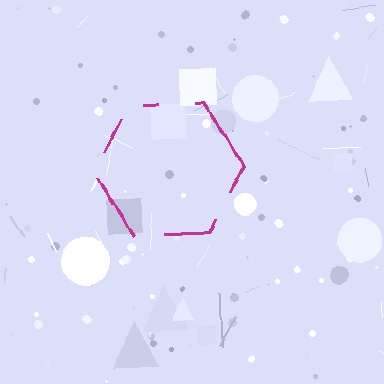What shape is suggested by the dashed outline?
The dashed outline suggests a hexagon.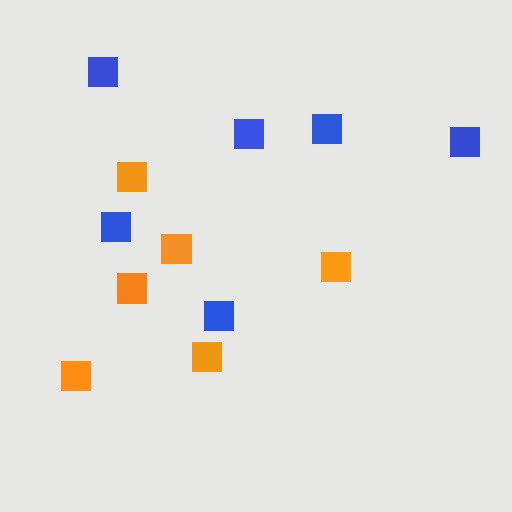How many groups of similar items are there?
There are 2 groups: one group of orange squares (6) and one group of blue squares (6).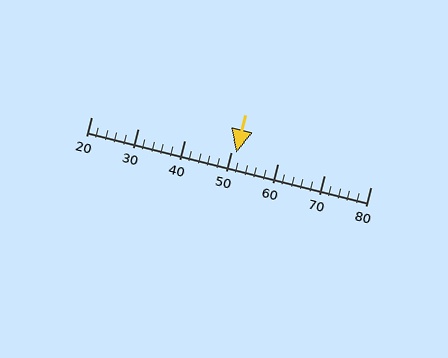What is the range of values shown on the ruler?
The ruler shows values from 20 to 80.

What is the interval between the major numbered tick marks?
The major tick marks are spaced 10 units apart.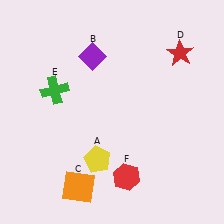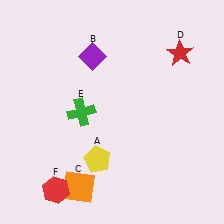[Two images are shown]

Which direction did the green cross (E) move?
The green cross (E) moved right.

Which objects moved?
The objects that moved are: the green cross (E), the red hexagon (F).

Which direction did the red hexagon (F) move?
The red hexagon (F) moved left.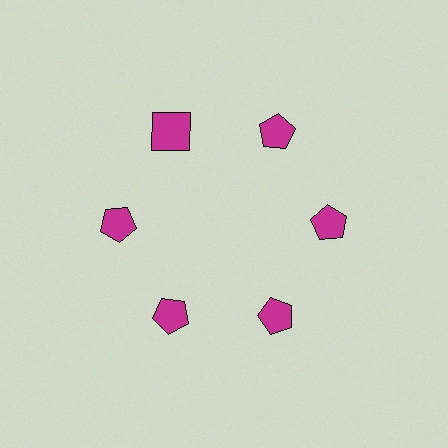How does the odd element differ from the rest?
It has a different shape: square instead of pentagon.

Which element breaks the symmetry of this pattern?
The magenta square at roughly the 11 o'clock position breaks the symmetry. All other shapes are magenta pentagons.